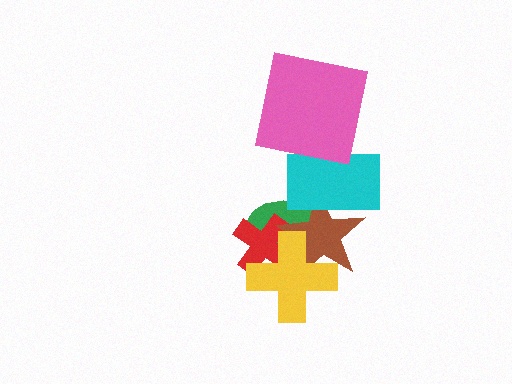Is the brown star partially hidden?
Yes, it is partially covered by another shape.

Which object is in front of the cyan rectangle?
The pink square is in front of the cyan rectangle.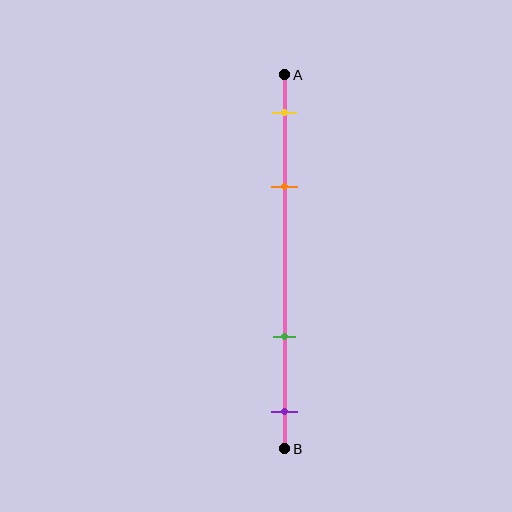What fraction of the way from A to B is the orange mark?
The orange mark is approximately 30% (0.3) of the way from A to B.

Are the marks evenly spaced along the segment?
No, the marks are not evenly spaced.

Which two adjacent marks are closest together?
The yellow and orange marks are the closest adjacent pair.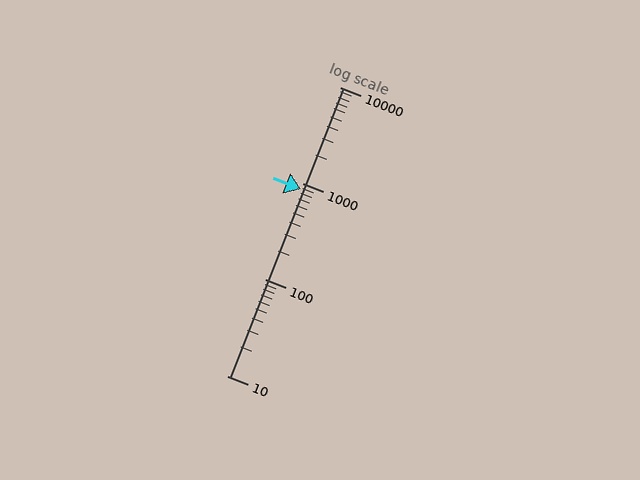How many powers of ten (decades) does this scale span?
The scale spans 3 decades, from 10 to 10000.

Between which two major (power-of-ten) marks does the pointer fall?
The pointer is between 100 and 1000.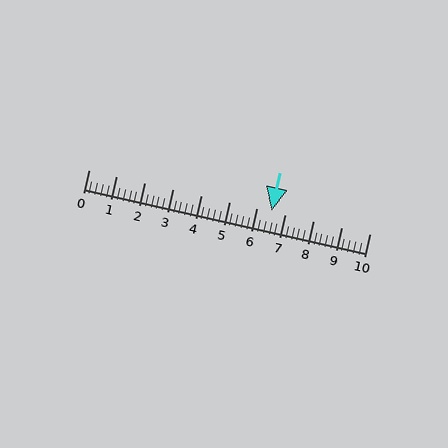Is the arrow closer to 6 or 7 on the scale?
The arrow is closer to 7.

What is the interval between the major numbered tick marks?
The major tick marks are spaced 1 units apart.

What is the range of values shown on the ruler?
The ruler shows values from 0 to 10.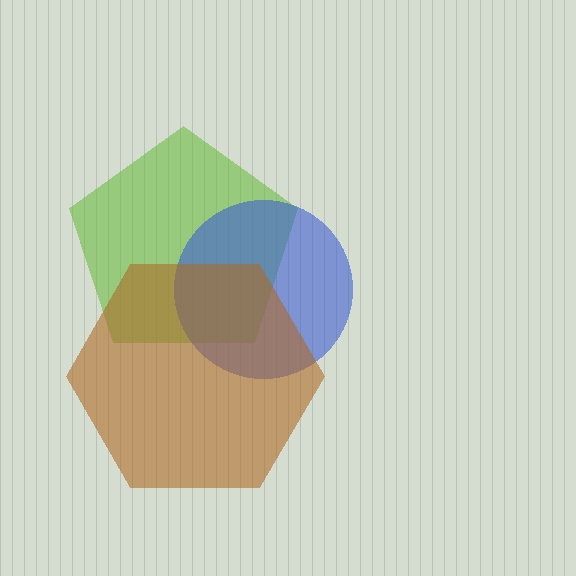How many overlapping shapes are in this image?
There are 3 overlapping shapes in the image.